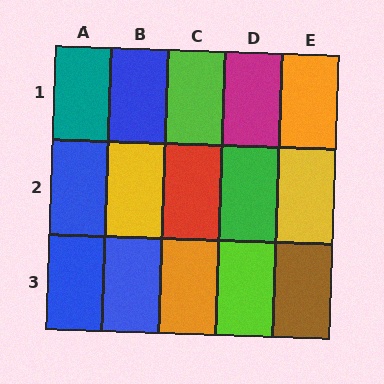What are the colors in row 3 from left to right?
Blue, blue, orange, lime, brown.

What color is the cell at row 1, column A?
Teal.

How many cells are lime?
2 cells are lime.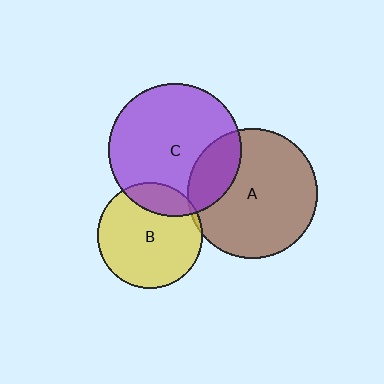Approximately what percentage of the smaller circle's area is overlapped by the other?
Approximately 20%.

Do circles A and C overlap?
Yes.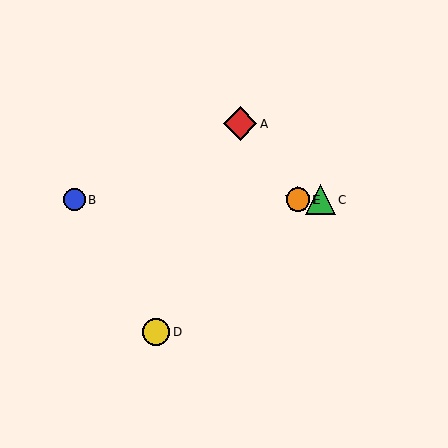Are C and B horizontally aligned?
Yes, both are at y≈200.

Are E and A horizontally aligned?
No, E is at y≈200 and A is at y≈124.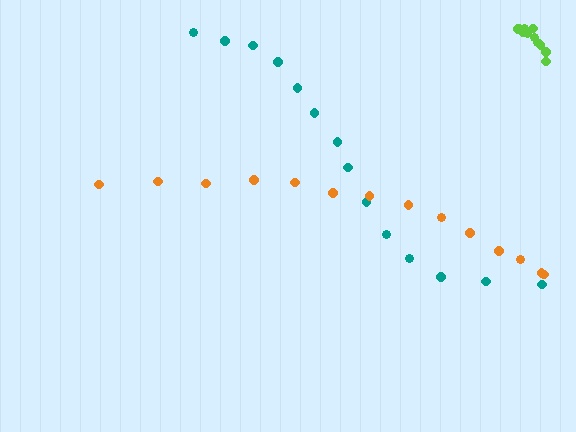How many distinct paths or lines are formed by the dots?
There are 3 distinct paths.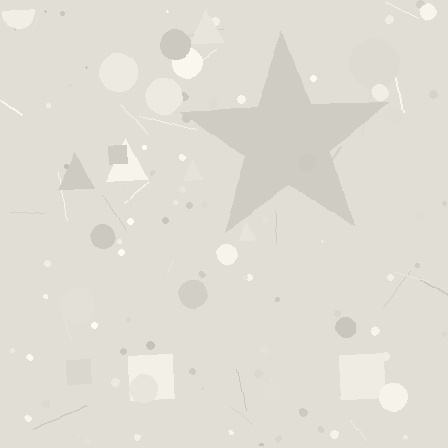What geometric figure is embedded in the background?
A star is embedded in the background.